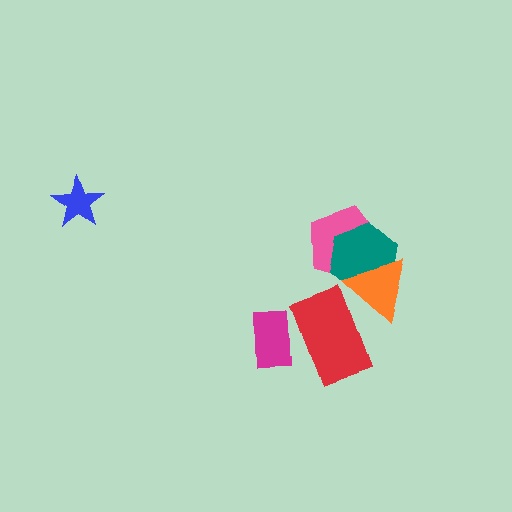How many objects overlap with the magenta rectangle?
1 object overlaps with the magenta rectangle.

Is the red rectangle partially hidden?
Yes, it is partially covered by another shape.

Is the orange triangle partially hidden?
No, no other shape covers it.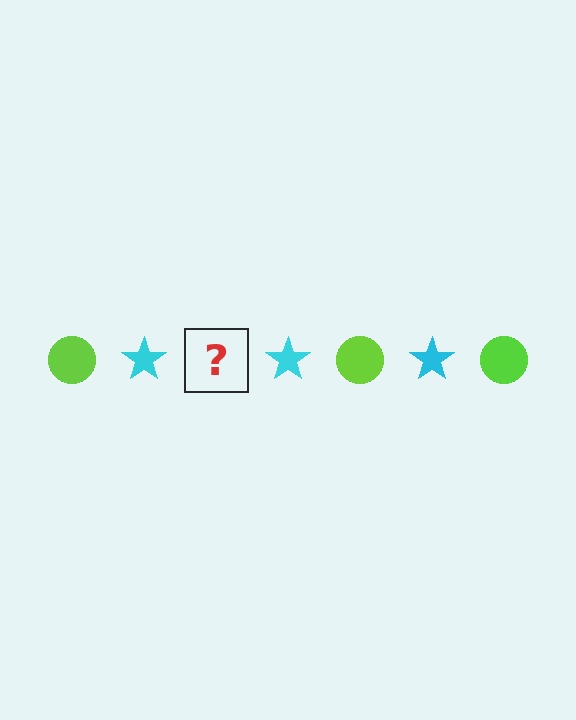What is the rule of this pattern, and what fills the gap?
The rule is that the pattern alternates between lime circle and cyan star. The gap should be filled with a lime circle.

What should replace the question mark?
The question mark should be replaced with a lime circle.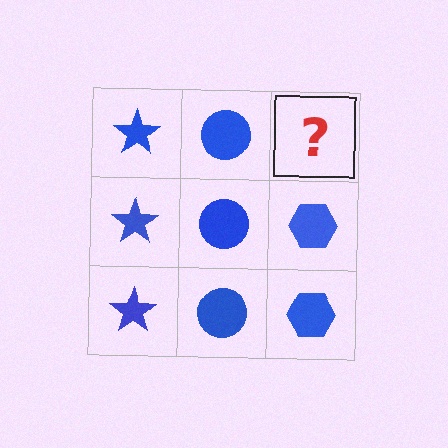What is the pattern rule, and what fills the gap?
The rule is that each column has a consistent shape. The gap should be filled with a blue hexagon.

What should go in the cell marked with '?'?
The missing cell should contain a blue hexagon.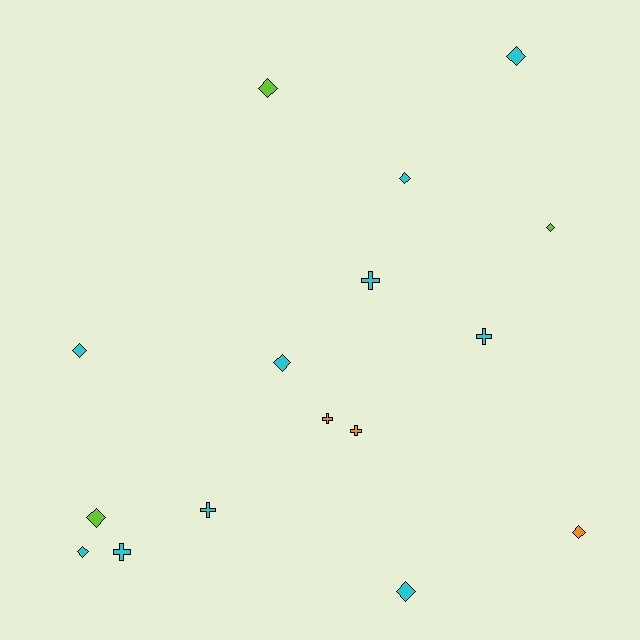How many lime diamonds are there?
There are 3 lime diamonds.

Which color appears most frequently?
Cyan, with 10 objects.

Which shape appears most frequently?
Diamond, with 10 objects.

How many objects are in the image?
There are 16 objects.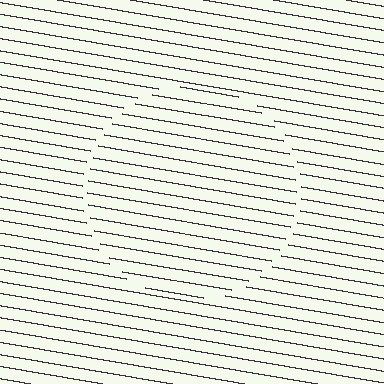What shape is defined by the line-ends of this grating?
An illusory circle. The interior of the shape contains the same grating, shifted by half a period — the contour is defined by the phase discontinuity where line-ends from the inner and outer gratings abut.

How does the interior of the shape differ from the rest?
The interior of the shape contains the same grating, shifted by half a period — the contour is defined by the phase discontinuity where line-ends from the inner and outer gratings abut.